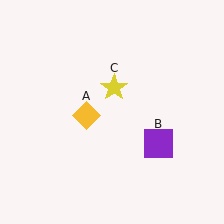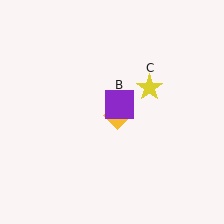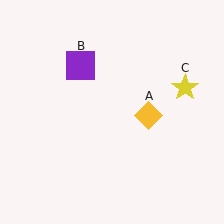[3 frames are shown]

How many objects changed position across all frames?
3 objects changed position: yellow diamond (object A), purple square (object B), yellow star (object C).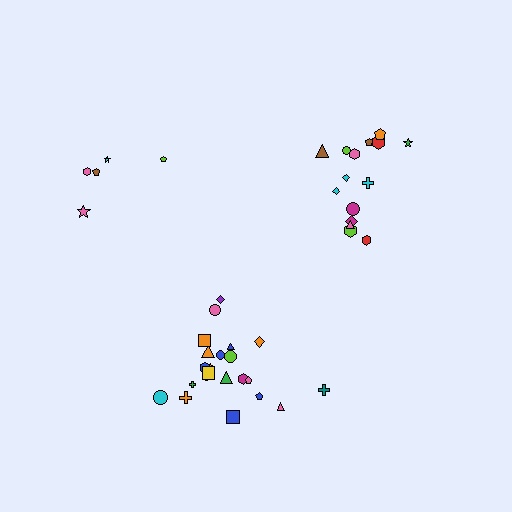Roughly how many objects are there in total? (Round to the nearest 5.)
Roughly 40 objects in total.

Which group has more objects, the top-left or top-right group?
The top-right group.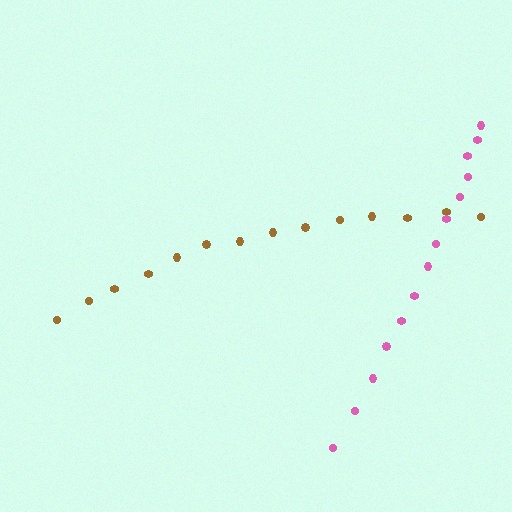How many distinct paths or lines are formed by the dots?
There are 2 distinct paths.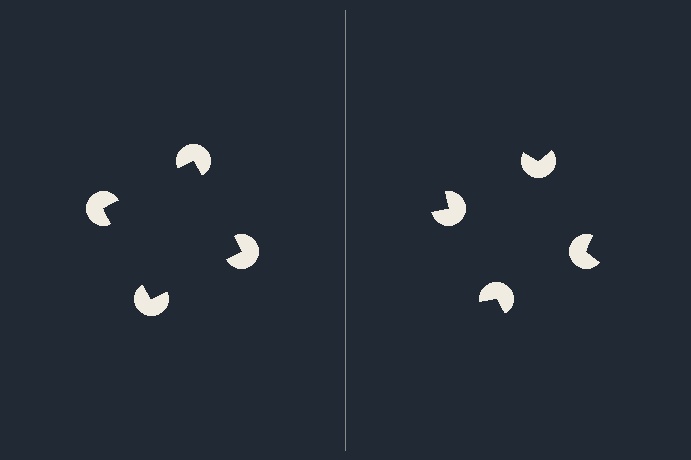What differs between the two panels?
The pac-man discs are positioned identically on both sides; only the wedge orientations differ. On the left they align to a square; on the right they are misaligned.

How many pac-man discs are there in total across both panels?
8 — 4 on each side.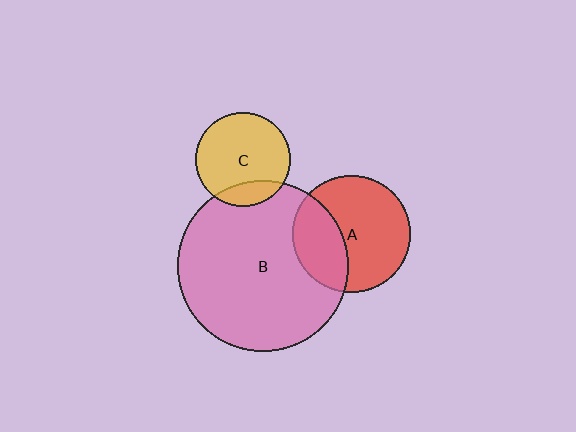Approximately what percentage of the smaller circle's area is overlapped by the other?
Approximately 35%.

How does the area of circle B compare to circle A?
Approximately 2.1 times.